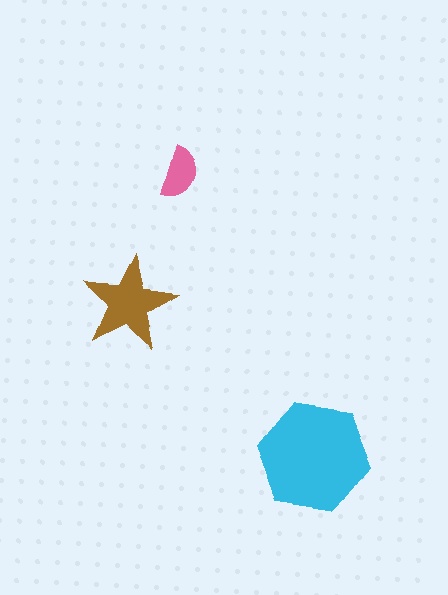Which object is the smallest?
The pink semicircle.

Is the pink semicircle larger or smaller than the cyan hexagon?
Smaller.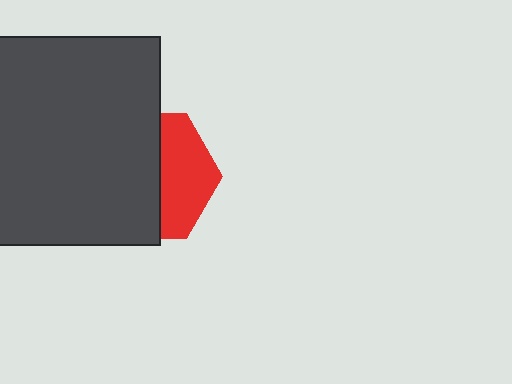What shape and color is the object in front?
The object in front is a dark gray square.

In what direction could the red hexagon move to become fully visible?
The red hexagon could move right. That would shift it out from behind the dark gray square entirely.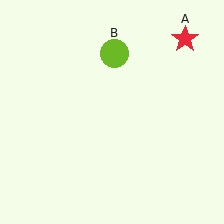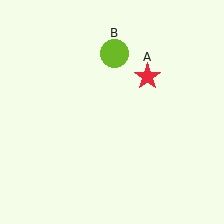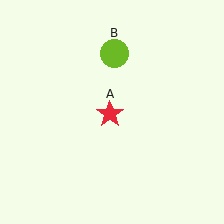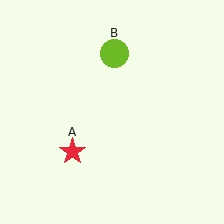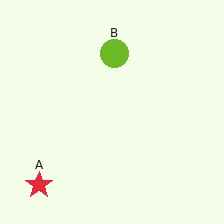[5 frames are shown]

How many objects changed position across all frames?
1 object changed position: red star (object A).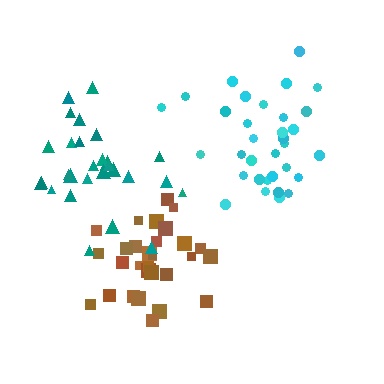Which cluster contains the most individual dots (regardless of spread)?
Cyan (33).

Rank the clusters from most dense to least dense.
brown, cyan, teal.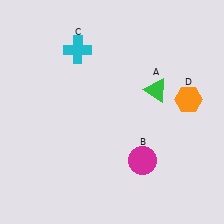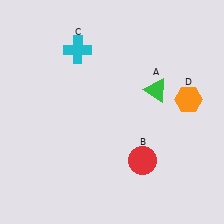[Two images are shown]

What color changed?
The circle (B) changed from magenta in Image 1 to red in Image 2.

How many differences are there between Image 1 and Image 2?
There is 1 difference between the two images.